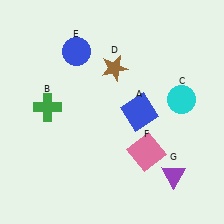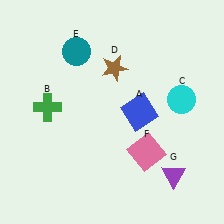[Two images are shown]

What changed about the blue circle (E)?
In Image 1, E is blue. In Image 2, it changed to teal.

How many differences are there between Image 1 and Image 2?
There is 1 difference between the two images.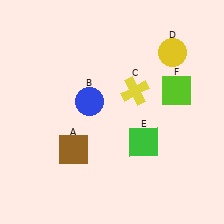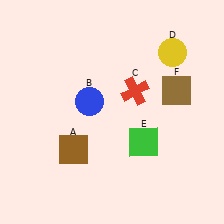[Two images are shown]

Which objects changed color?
C changed from yellow to red. F changed from lime to brown.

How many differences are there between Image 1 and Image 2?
There are 2 differences between the two images.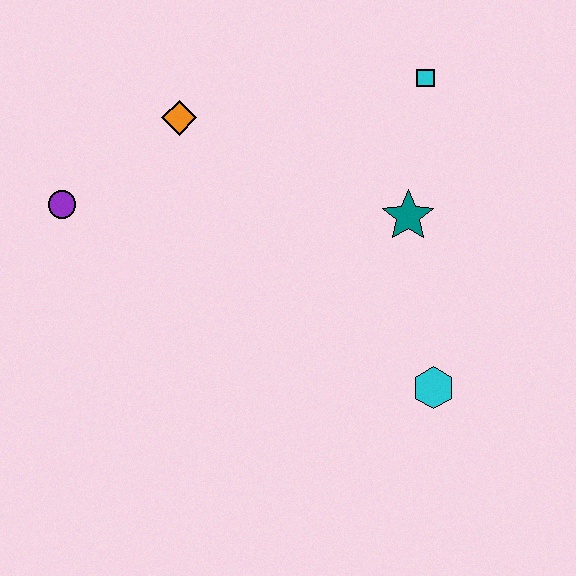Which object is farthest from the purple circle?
The cyan hexagon is farthest from the purple circle.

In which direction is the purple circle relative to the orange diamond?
The purple circle is to the left of the orange diamond.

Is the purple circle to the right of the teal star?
No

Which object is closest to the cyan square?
The teal star is closest to the cyan square.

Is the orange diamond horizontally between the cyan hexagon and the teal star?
No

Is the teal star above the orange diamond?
No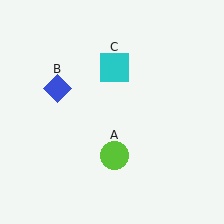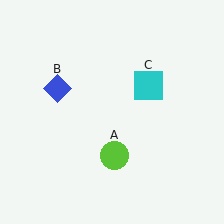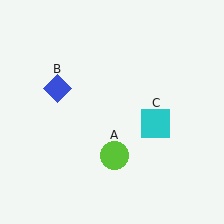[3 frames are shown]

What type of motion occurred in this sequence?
The cyan square (object C) rotated clockwise around the center of the scene.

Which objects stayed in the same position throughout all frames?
Lime circle (object A) and blue diamond (object B) remained stationary.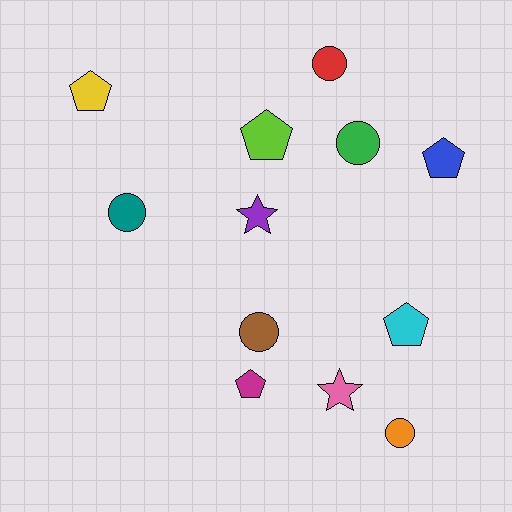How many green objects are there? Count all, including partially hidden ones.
There is 1 green object.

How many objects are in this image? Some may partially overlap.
There are 12 objects.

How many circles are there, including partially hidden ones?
There are 5 circles.